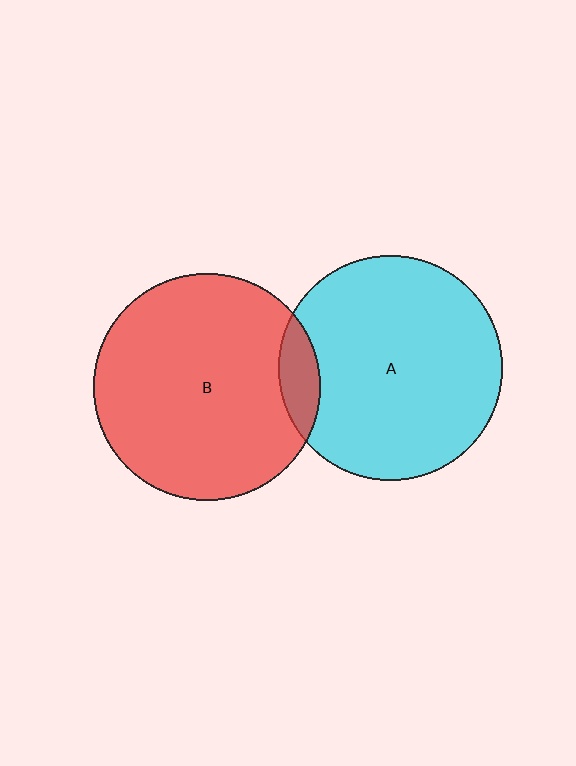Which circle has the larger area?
Circle B (red).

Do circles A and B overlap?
Yes.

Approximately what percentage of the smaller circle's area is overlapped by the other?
Approximately 10%.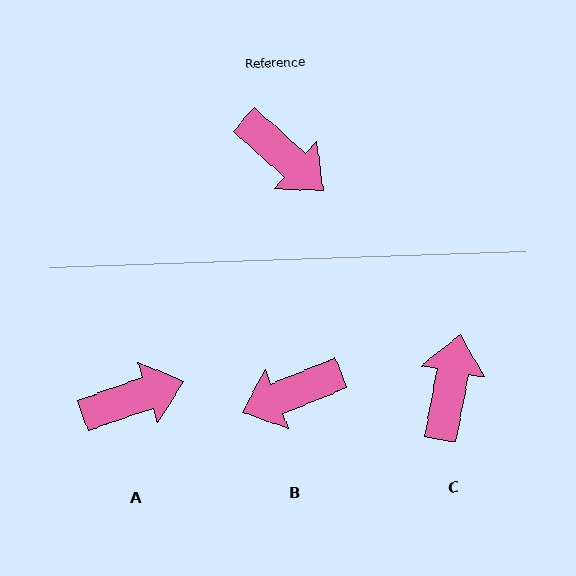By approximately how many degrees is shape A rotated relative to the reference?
Approximately 61 degrees counter-clockwise.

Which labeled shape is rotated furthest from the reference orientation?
C, about 121 degrees away.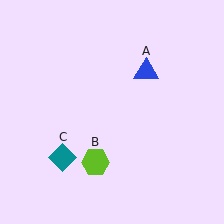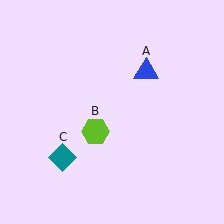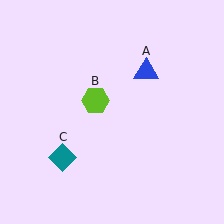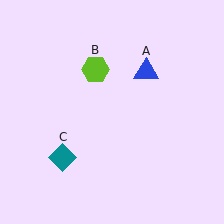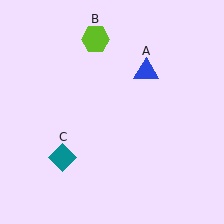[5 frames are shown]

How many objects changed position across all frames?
1 object changed position: lime hexagon (object B).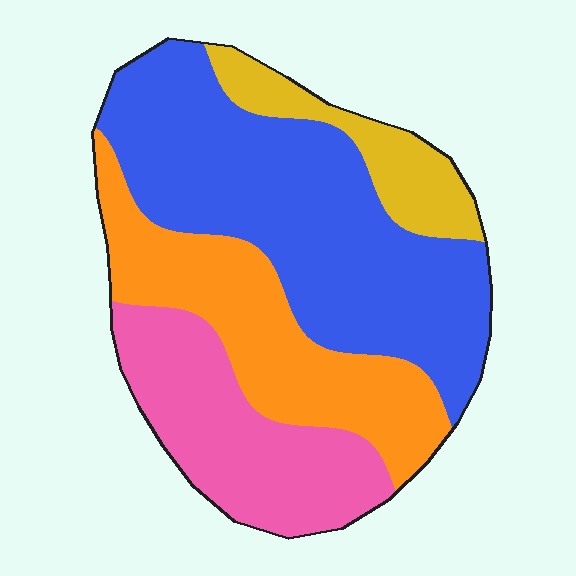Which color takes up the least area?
Yellow, at roughly 10%.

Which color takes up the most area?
Blue, at roughly 45%.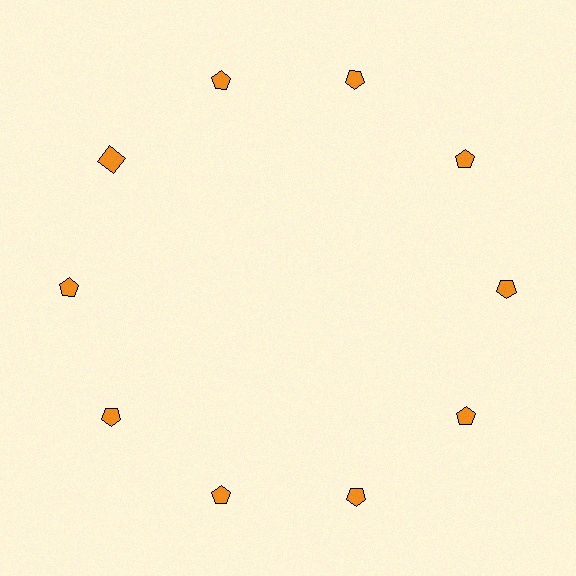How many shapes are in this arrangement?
There are 10 shapes arranged in a ring pattern.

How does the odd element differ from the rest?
It has a different shape: square instead of pentagon.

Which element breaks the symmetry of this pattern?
The orange square at roughly the 10 o'clock position breaks the symmetry. All other shapes are orange pentagons.